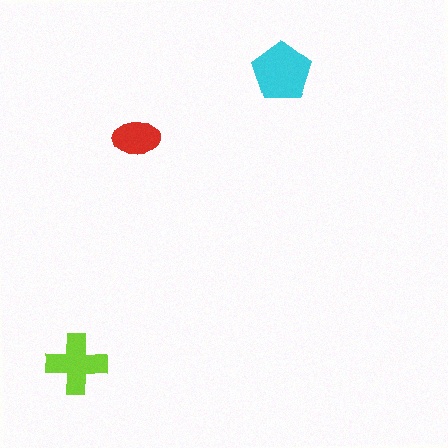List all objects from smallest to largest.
The red ellipse, the lime cross, the cyan pentagon.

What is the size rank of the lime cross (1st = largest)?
2nd.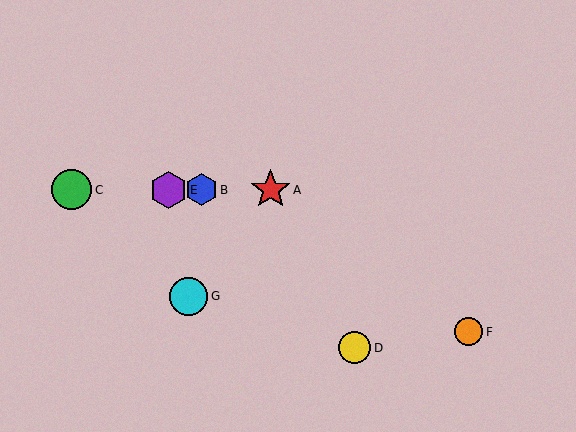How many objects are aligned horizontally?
4 objects (A, B, C, E) are aligned horizontally.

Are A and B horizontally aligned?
Yes, both are at y≈190.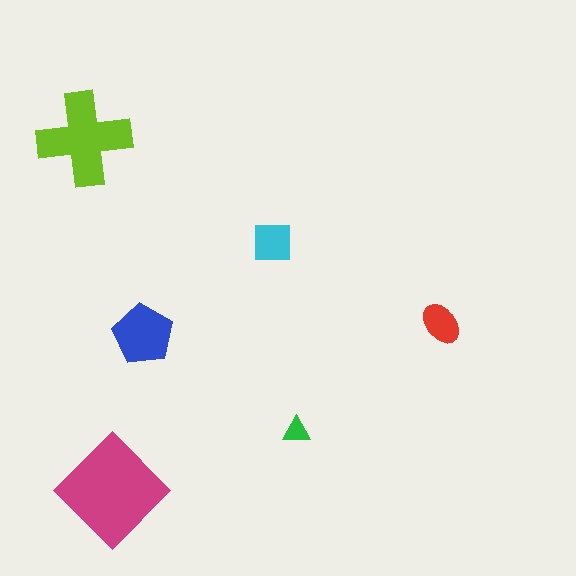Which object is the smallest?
The green triangle.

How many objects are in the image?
There are 6 objects in the image.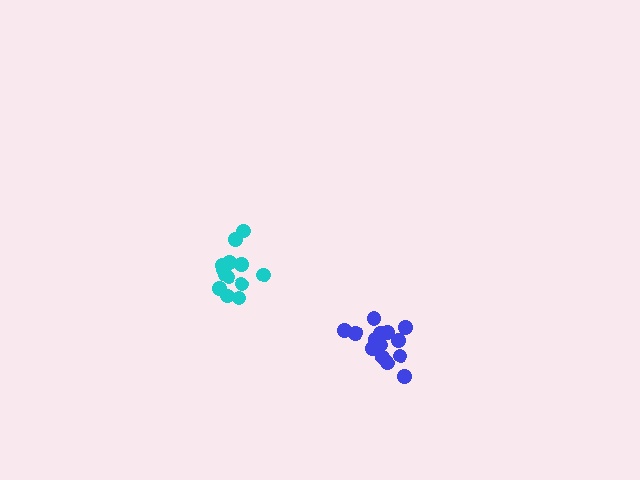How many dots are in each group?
Group 1: 13 dots, Group 2: 15 dots (28 total).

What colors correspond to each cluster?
The clusters are colored: cyan, blue.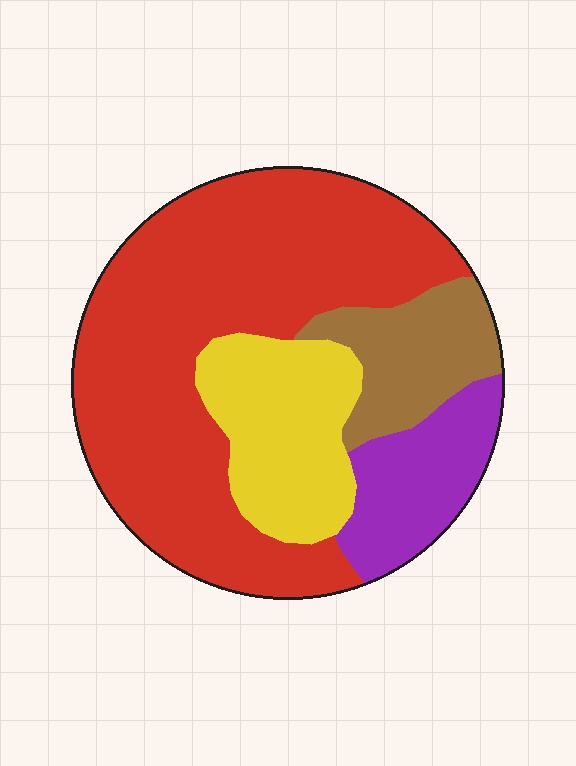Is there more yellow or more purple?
Yellow.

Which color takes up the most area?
Red, at roughly 55%.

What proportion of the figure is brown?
Brown takes up about one eighth (1/8) of the figure.